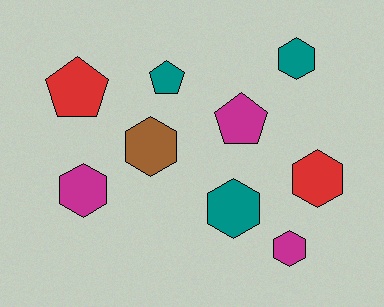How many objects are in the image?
There are 9 objects.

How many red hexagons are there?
There is 1 red hexagon.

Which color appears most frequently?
Teal, with 3 objects.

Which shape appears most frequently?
Hexagon, with 6 objects.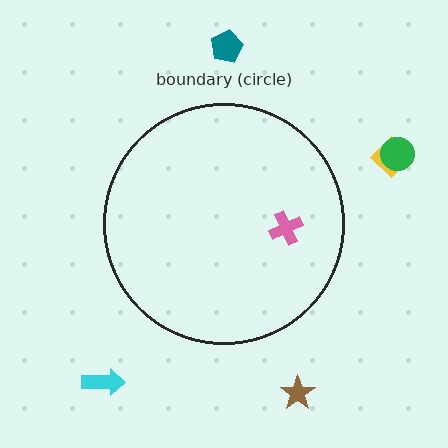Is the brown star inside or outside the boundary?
Outside.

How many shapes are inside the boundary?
1 inside, 5 outside.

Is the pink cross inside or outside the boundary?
Inside.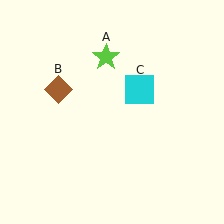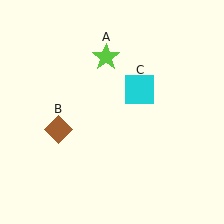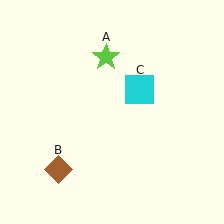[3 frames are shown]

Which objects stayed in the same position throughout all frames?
Lime star (object A) and cyan square (object C) remained stationary.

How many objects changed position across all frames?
1 object changed position: brown diamond (object B).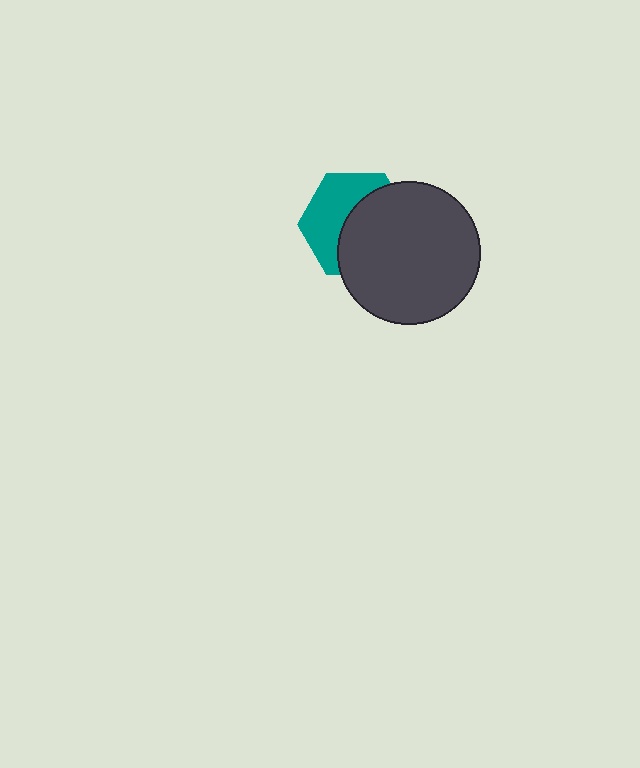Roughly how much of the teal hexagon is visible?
About half of it is visible (roughly 45%).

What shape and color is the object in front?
The object in front is a dark gray circle.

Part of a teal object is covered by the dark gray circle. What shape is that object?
It is a hexagon.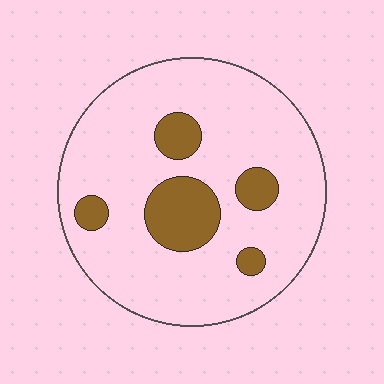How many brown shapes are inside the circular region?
5.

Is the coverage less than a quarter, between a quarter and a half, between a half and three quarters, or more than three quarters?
Less than a quarter.